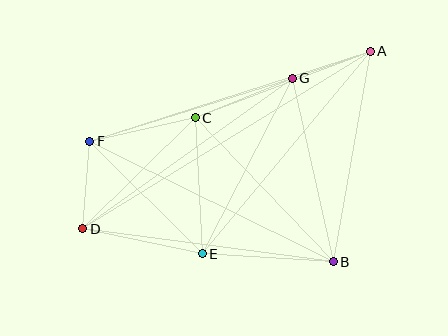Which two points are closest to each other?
Points A and G are closest to each other.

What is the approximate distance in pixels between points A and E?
The distance between A and E is approximately 263 pixels.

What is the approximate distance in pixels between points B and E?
The distance between B and E is approximately 131 pixels.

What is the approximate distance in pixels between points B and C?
The distance between B and C is approximately 199 pixels.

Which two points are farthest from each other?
Points A and D are farthest from each other.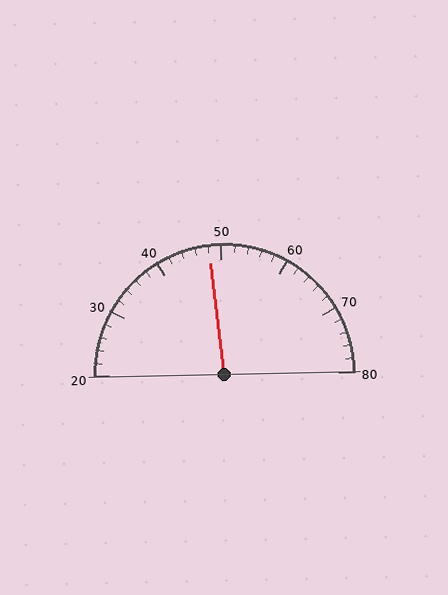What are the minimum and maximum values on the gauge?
The gauge ranges from 20 to 80.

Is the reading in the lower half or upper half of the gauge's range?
The reading is in the lower half of the range (20 to 80).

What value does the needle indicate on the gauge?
The needle indicates approximately 48.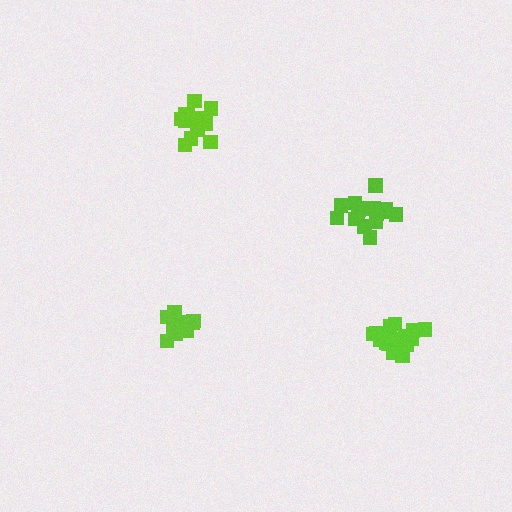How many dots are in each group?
Group 1: 13 dots, Group 2: 12 dots, Group 3: 16 dots, Group 4: 17 dots (58 total).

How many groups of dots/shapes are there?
There are 4 groups.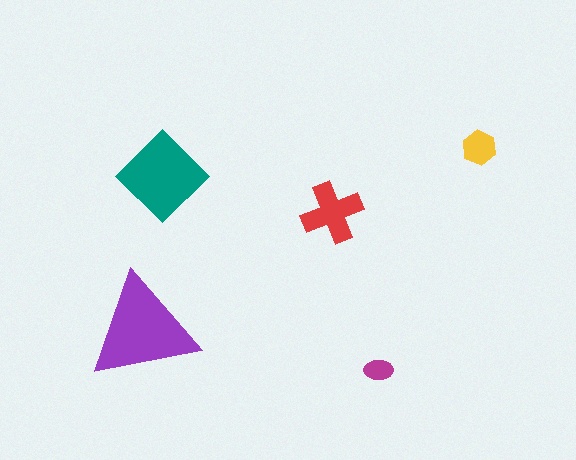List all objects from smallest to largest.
The magenta ellipse, the yellow hexagon, the red cross, the teal diamond, the purple triangle.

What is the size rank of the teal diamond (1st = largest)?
2nd.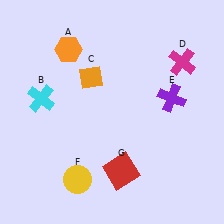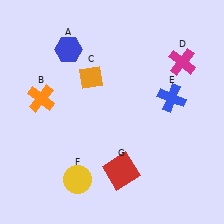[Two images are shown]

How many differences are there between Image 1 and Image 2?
There are 3 differences between the two images.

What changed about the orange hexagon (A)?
In Image 1, A is orange. In Image 2, it changed to blue.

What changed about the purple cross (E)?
In Image 1, E is purple. In Image 2, it changed to blue.